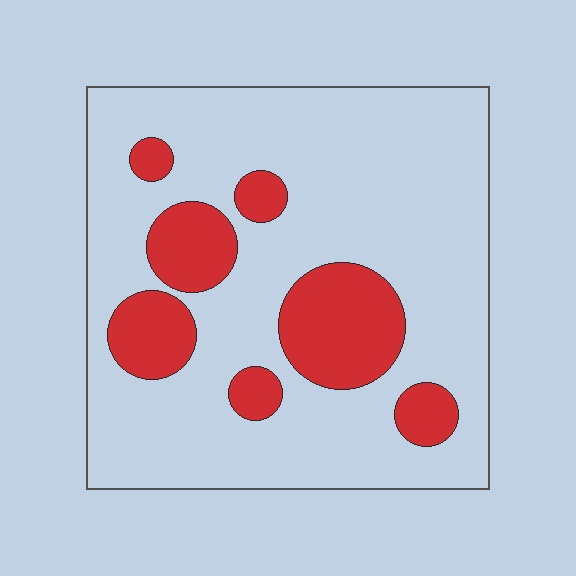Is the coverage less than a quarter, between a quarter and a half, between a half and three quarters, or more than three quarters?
Less than a quarter.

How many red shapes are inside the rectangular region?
7.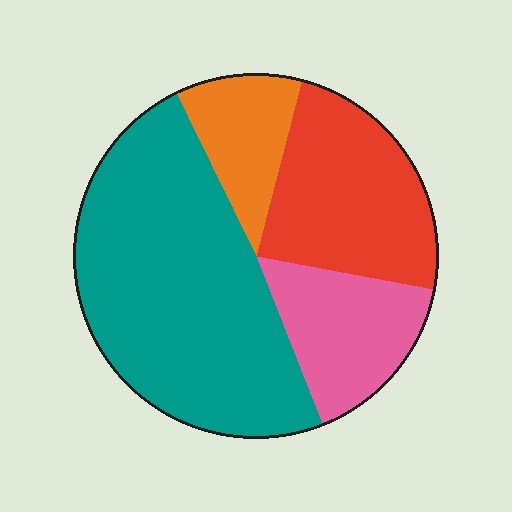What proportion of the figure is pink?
Pink covers roughly 15% of the figure.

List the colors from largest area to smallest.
From largest to smallest: teal, red, pink, orange.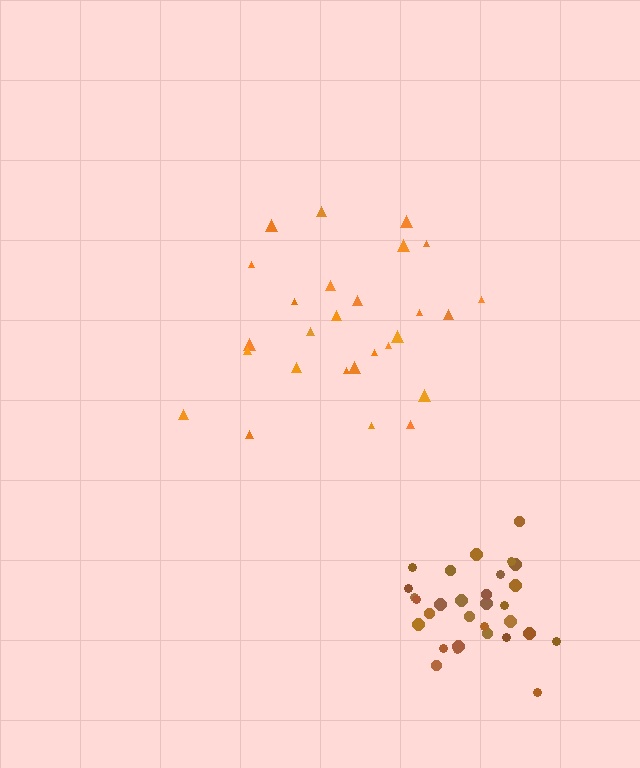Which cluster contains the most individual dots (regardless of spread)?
Brown (30).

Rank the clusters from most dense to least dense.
brown, orange.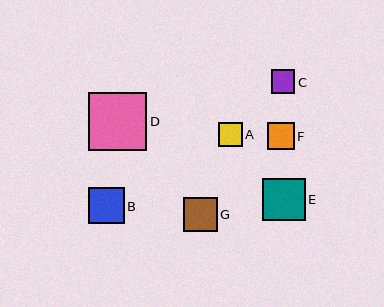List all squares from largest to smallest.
From largest to smallest: D, E, B, G, F, A, C.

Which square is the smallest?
Square C is the smallest with a size of approximately 23 pixels.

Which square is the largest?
Square D is the largest with a size of approximately 58 pixels.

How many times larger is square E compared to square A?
Square E is approximately 1.8 times the size of square A.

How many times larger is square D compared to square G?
Square D is approximately 1.7 times the size of square G.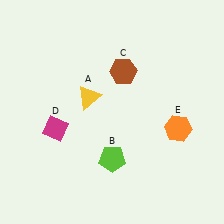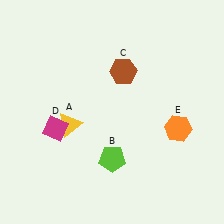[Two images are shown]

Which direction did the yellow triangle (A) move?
The yellow triangle (A) moved down.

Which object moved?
The yellow triangle (A) moved down.